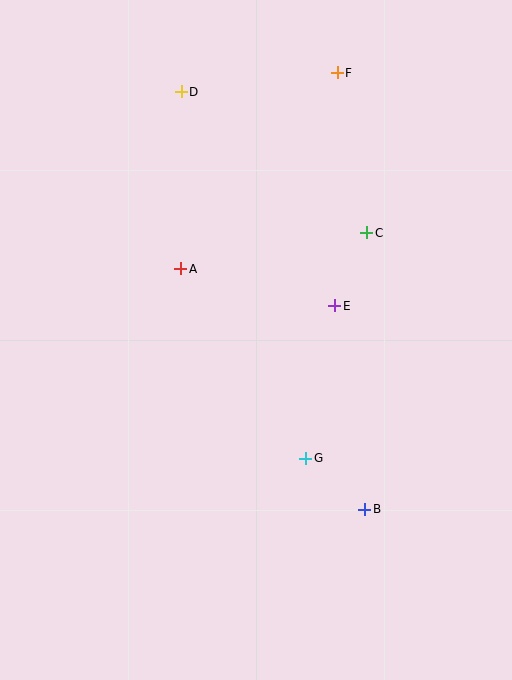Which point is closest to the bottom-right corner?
Point B is closest to the bottom-right corner.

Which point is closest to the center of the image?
Point E at (335, 306) is closest to the center.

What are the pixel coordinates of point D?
Point D is at (181, 92).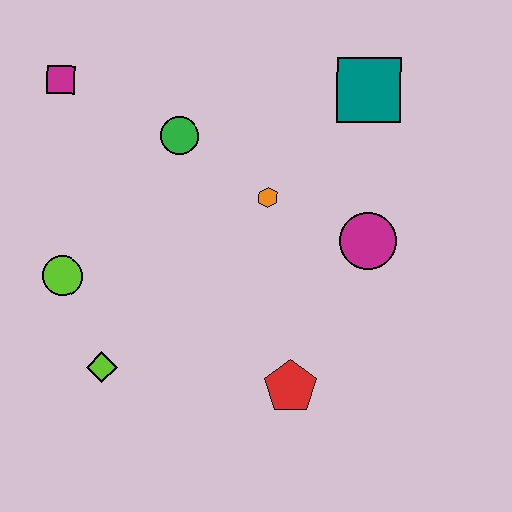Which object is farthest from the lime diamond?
The teal square is farthest from the lime diamond.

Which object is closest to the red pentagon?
The magenta circle is closest to the red pentagon.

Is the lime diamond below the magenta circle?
Yes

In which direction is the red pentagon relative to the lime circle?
The red pentagon is to the right of the lime circle.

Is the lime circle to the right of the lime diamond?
No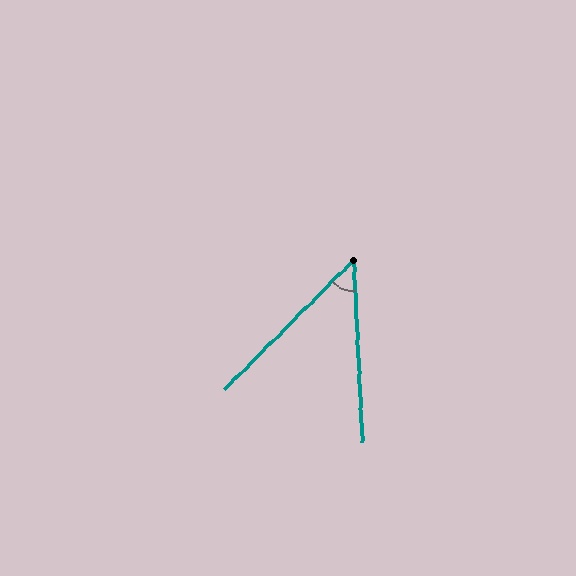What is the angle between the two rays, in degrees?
Approximately 47 degrees.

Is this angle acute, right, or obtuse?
It is acute.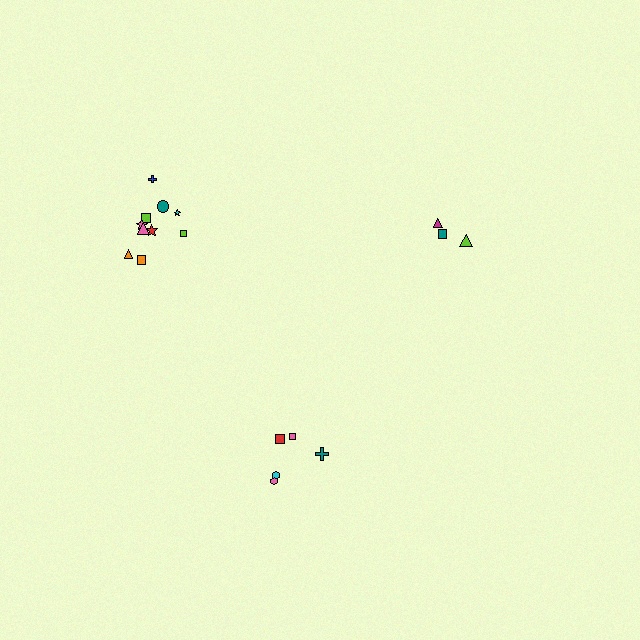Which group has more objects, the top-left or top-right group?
The top-left group.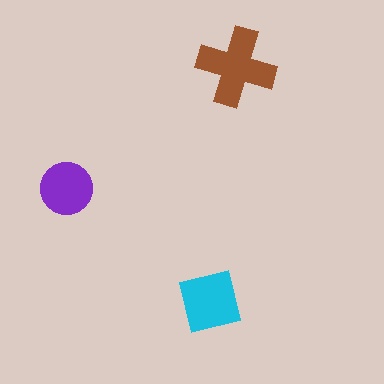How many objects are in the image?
There are 3 objects in the image.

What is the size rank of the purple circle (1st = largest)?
3rd.